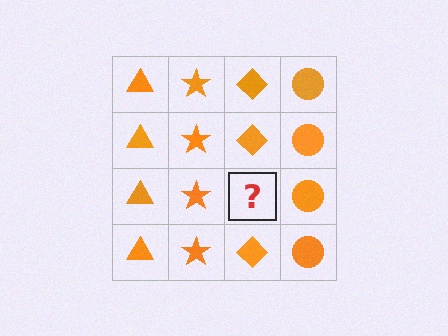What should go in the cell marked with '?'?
The missing cell should contain an orange diamond.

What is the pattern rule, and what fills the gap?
The rule is that each column has a consistent shape. The gap should be filled with an orange diamond.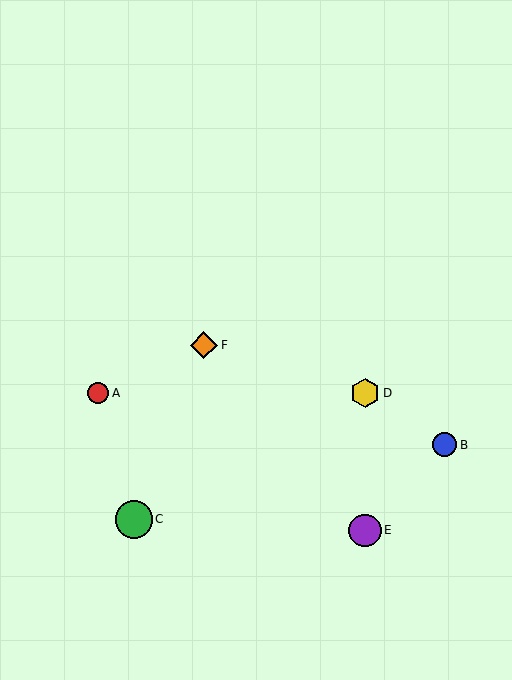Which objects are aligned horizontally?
Objects A, D are aligned horizontally.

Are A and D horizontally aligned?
Yes, both are at y≈393.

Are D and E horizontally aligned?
No, D is at y≈393 and E is at y≈530.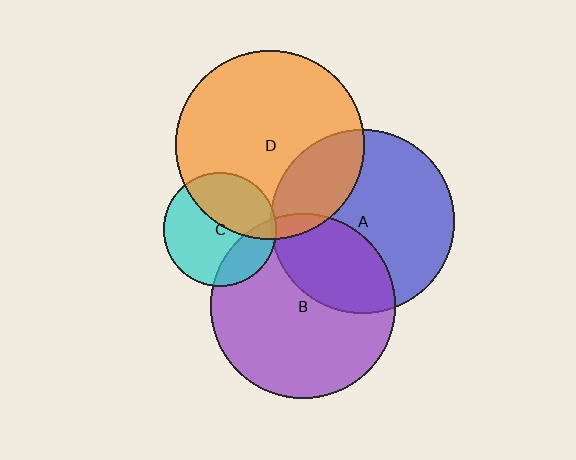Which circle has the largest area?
Circle D (orange).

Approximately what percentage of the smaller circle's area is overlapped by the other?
Approximately 25%.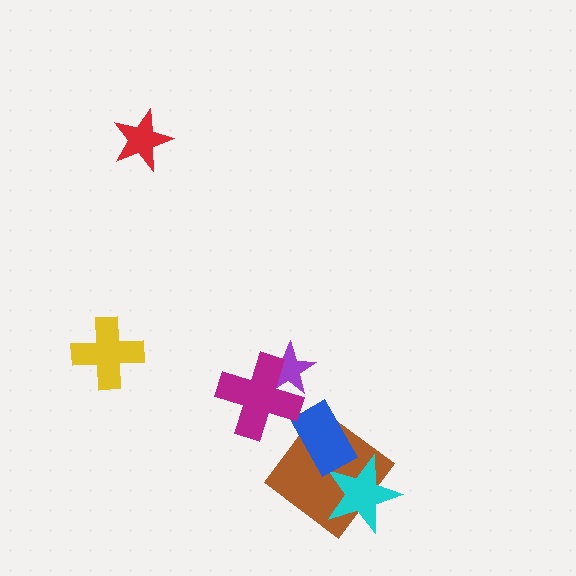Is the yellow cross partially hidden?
No, no other shape covers it.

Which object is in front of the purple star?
The magenta cross is in front of the purple star.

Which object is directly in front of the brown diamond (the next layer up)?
The cyan star is directly in front of the brown diamond.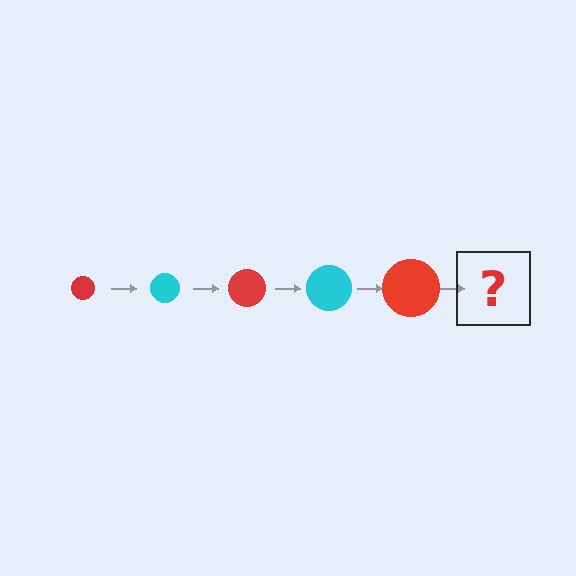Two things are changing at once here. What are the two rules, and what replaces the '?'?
The two rules are that the circle grows larger each step and the color cycles through red and cyan. The '?' should be a cyan circle, larger than the previous one.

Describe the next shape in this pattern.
It should be a cyan circle, larger than the previous one.